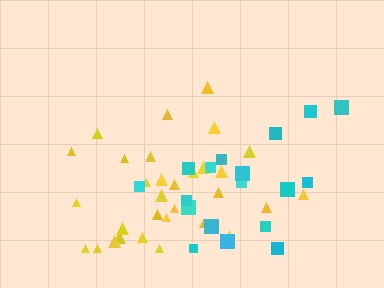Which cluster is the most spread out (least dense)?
Cyan.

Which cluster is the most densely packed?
Yellow.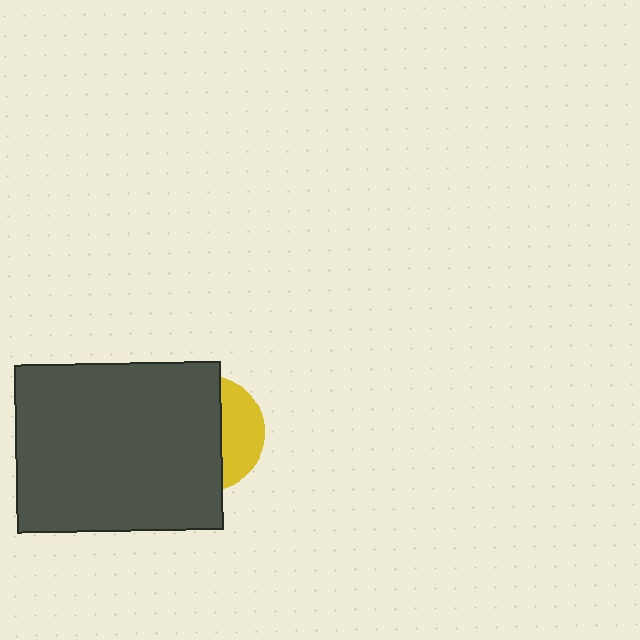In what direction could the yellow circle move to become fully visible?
The yellow circle could move right. That would shift it out from behind the dark gray rectangle entirely.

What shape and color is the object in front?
The object in front is a dark gray rectangle.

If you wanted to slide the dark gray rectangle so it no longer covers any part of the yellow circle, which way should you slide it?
Slide it left — that is the most direct way to separate the two shapes.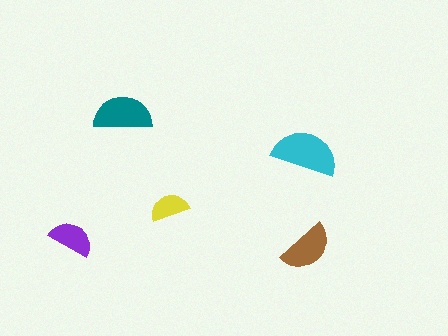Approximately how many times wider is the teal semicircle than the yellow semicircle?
About 1.5 times wider.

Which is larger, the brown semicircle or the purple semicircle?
The brown one.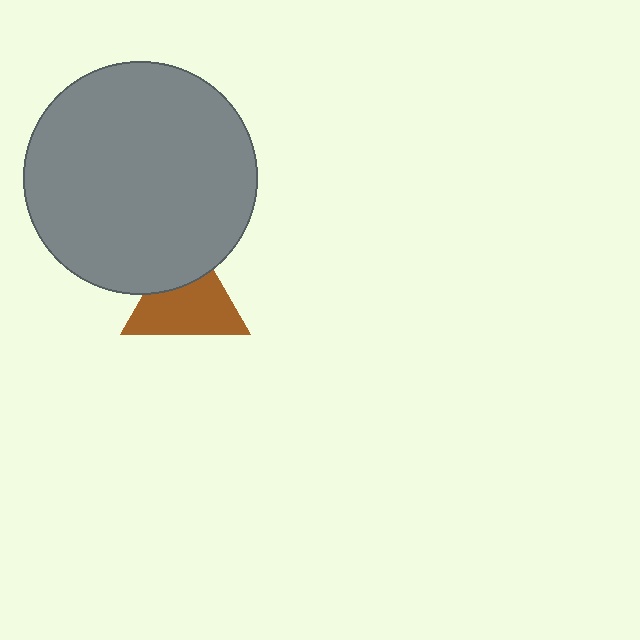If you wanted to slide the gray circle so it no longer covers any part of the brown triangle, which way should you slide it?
Slide it up — that is the most direct way to separate the two shapes.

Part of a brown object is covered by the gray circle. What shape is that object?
It is a triangle.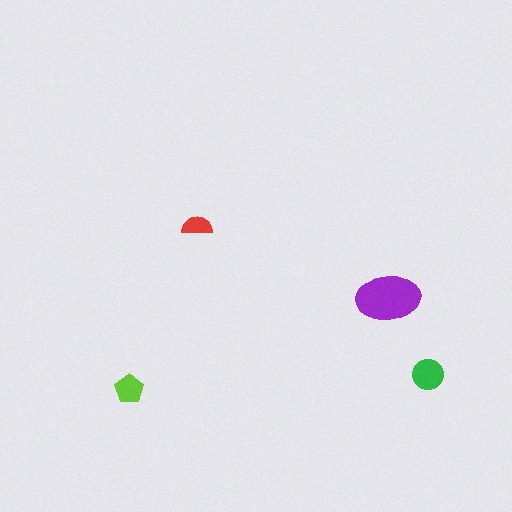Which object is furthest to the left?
The lime pentagon is leftmost.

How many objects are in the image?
There are 4 objects in the image.